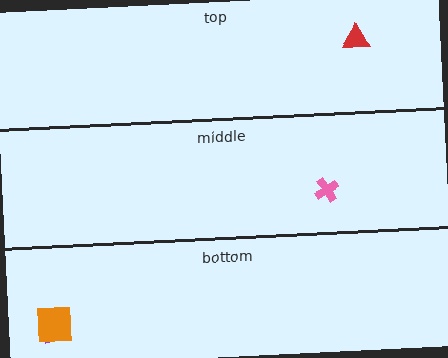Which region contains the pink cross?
The middle region.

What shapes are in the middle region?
The pink cross.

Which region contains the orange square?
The bottom region.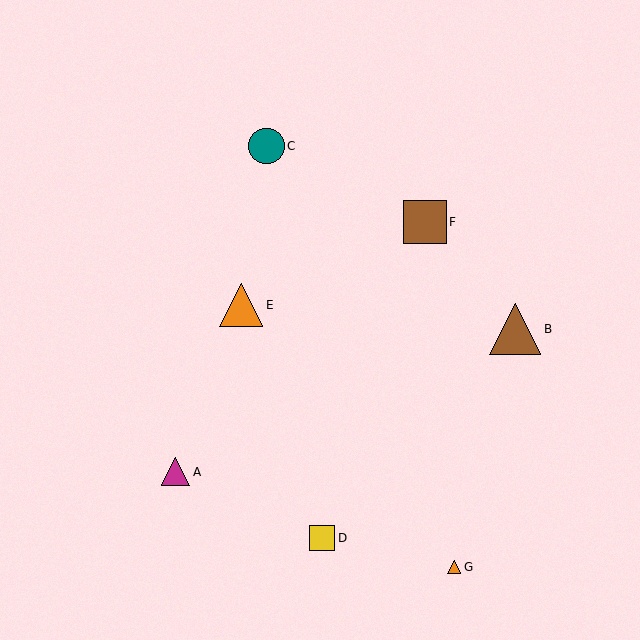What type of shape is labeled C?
Shape C is a teal circle.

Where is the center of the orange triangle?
The center of the orange triangle is at (241, 305).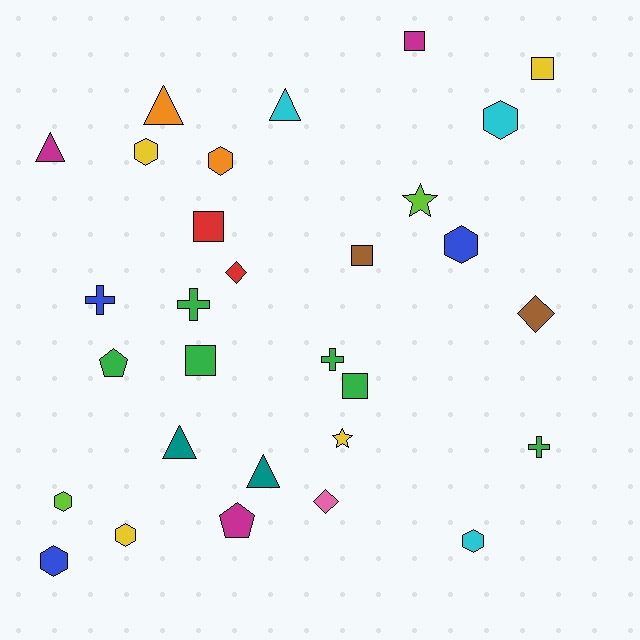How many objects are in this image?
There are 30 objects.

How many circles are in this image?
There are no circles.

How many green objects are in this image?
There are 6 green objects.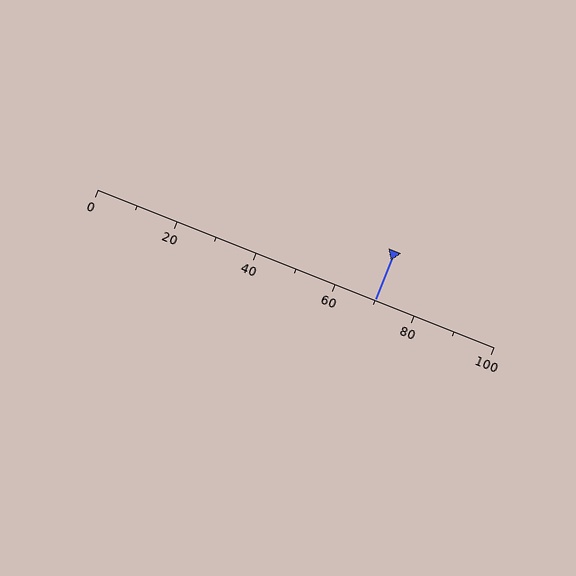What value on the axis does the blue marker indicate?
The marker indicates approximately 70.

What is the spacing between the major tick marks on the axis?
The major ticks are spaced 20 apart.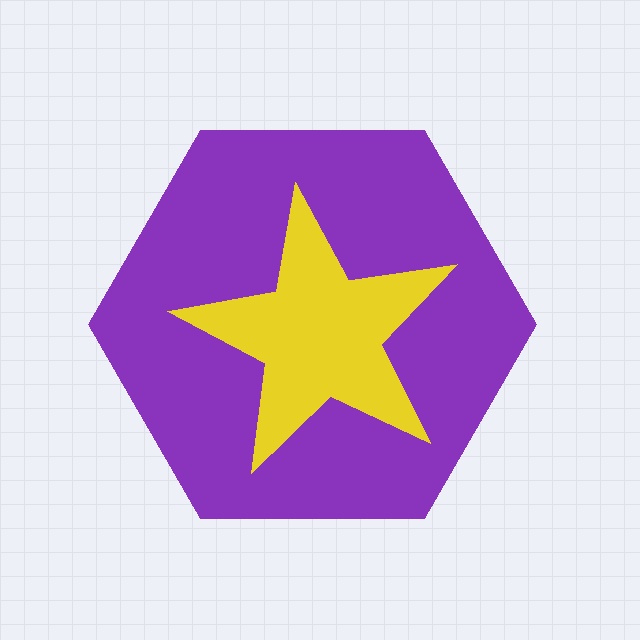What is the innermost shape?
The yellow star.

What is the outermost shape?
The purple hexagon.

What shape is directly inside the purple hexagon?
The yellow star.